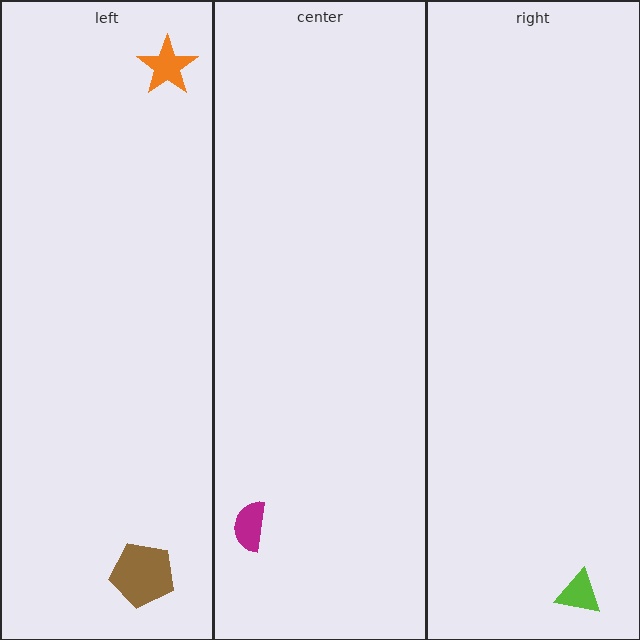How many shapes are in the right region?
1.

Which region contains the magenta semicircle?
The center region.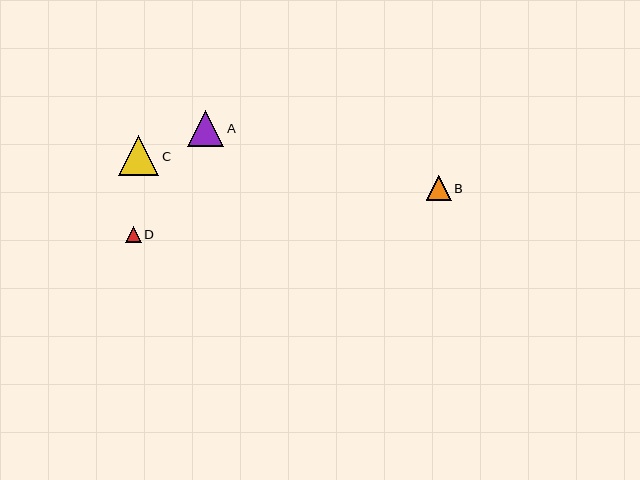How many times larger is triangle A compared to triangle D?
Triangle A is approximately 2.3 times the size of triangle D.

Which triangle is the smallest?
Triangle D is the smallest with a size of approximately 16 pixels.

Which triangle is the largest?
Triangle C is the largest with a size of approximately 40 pixels.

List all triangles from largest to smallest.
From largest to smallest: C, A, B, D.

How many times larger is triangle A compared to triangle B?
Triangle A is approximately 1.5 times the size of triangle B.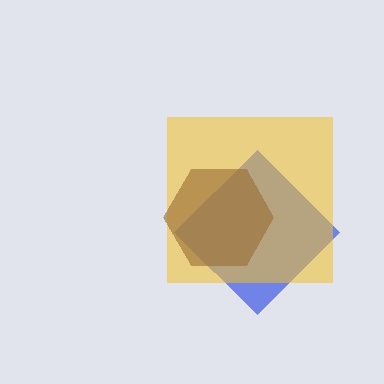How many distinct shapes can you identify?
There are 3 distinct shapes: a blue diamond, a yellow square, a brown hexagon.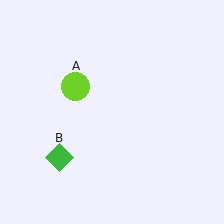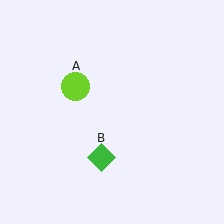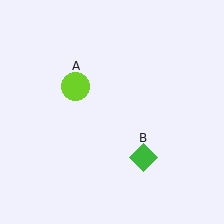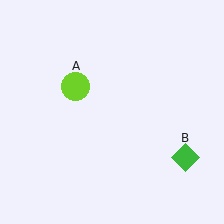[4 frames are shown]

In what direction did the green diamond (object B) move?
The green diamond (object B) moved right.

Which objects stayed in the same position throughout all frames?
Lime circle (object A) remained stationary.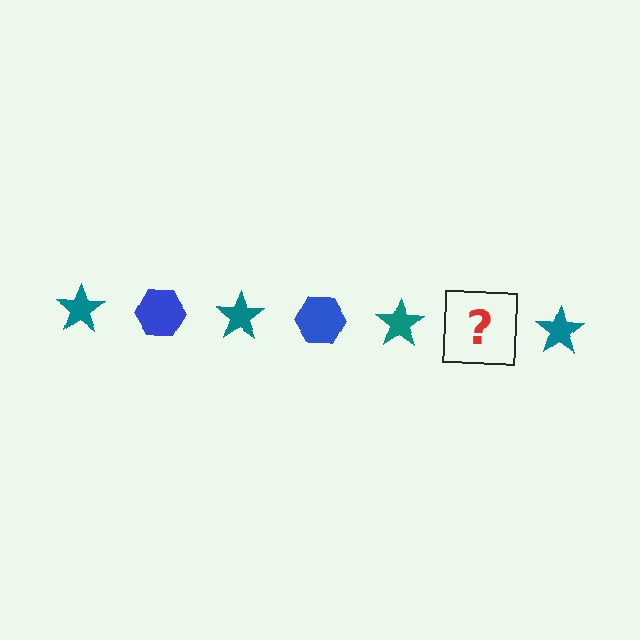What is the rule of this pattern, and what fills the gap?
The rule is that the pattern alternates between teal star and blue hexagon. The gap should be filled with a blue hexagon.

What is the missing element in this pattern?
The missing element is a blue hexagon.